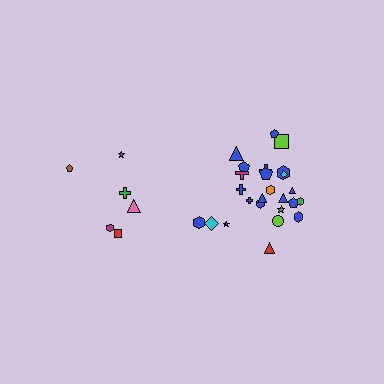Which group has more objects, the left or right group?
The right group.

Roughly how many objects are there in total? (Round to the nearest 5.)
Roughly 30 objects in total.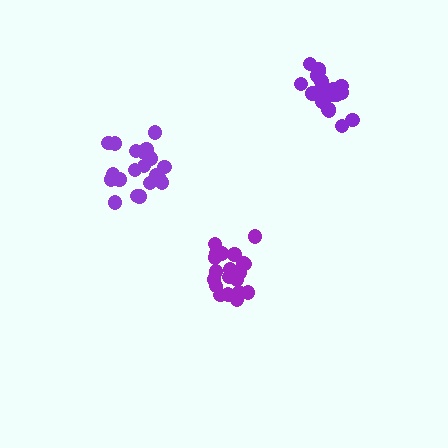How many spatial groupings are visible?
There are 3 spatial groupings.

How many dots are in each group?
Group 1: 20 dots, Group 2: 21 dots, Group 3: 20 dots (61 total).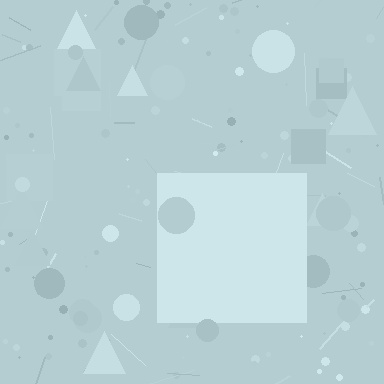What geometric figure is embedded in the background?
A square is embedded in the background.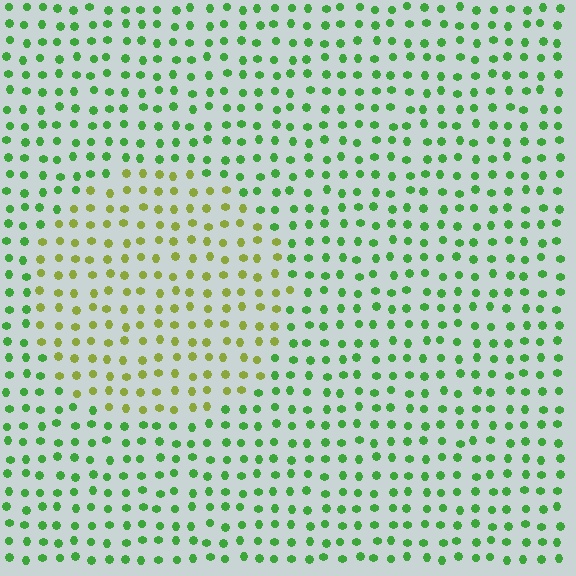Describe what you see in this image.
The image is filled with small green elements in a uniform arrangement. A circle-shaped region is visible where the elements are tinted to a slightly different hue, forming a subtle color boundary.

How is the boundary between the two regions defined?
The boundary is defined purely by a slight shift in hue (about 44 degrees). Spacing, size, and orientation are identical on both sides.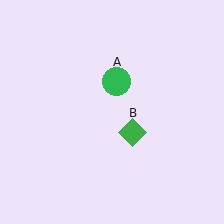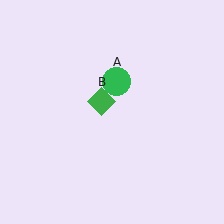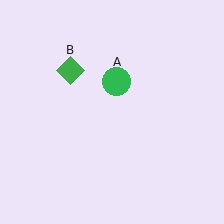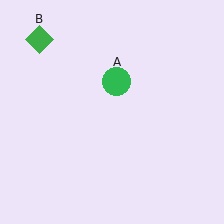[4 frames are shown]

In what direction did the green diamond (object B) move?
The green diamond (object B) moved up and to the left.